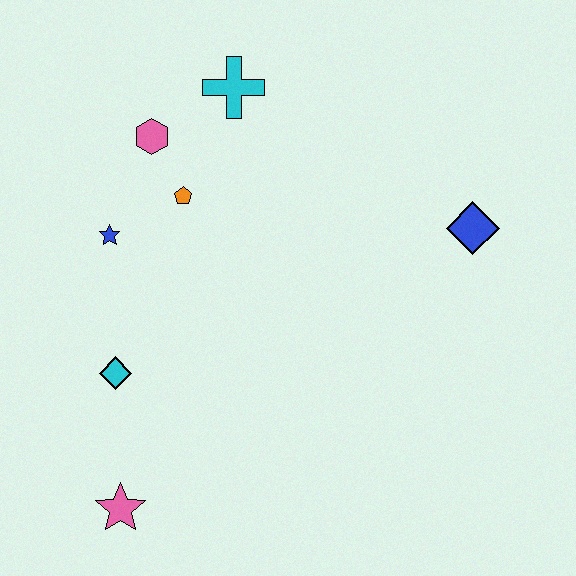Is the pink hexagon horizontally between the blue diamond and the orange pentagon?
No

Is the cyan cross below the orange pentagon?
No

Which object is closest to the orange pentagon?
The pink hexagon is closest to the orange pentagon.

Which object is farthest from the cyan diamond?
The blue diamond is farthest from the cyan diamond.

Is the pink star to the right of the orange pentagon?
No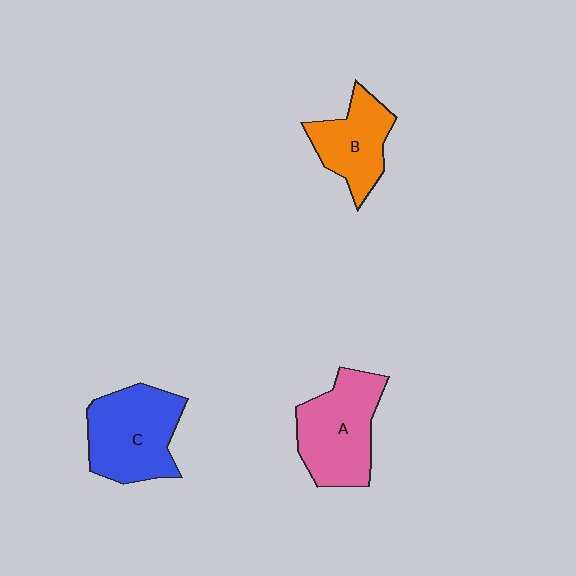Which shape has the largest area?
Shape C (blue).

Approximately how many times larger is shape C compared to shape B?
Approximately 1.4 times.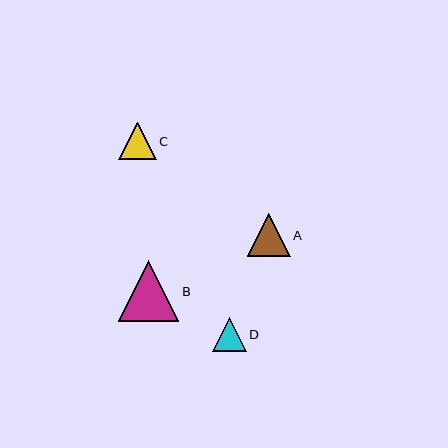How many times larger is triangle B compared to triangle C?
Triangle B is approximately 1.6 times the size of triangle C.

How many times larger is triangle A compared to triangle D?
Triangle A is approximately 1.3 times the size of triangle D.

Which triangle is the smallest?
Triangle D is the smallest with a size of approximately 34 pixels.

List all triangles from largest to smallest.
From largest to smallest: B, A, C, D.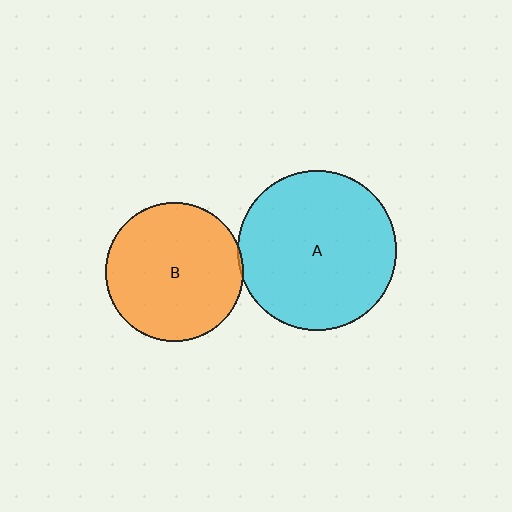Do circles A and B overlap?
Yes.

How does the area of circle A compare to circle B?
Approximately 1.3 times.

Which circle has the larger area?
Circle A (cyan).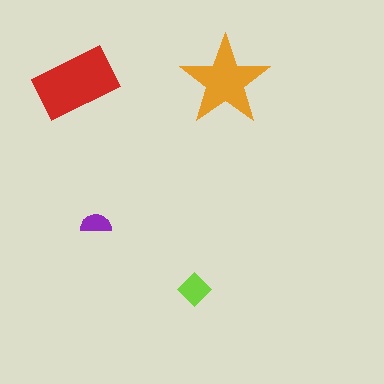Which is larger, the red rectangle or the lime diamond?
The red rectangle.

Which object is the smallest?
The purple semicircle.